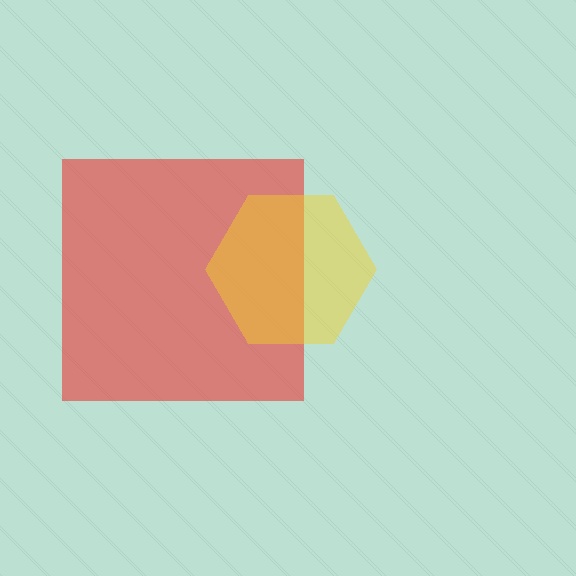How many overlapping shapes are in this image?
There are 2 overlapping shapes in the image.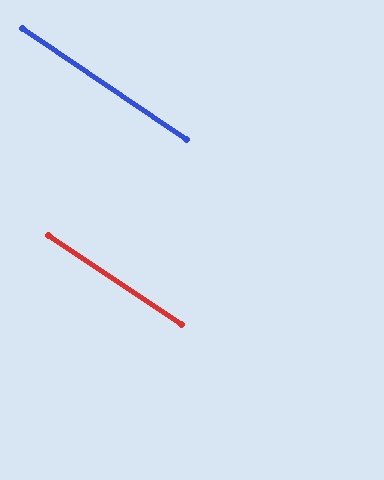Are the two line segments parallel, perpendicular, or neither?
Parallel — their directions differ by only 0.7°.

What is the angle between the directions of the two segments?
Approximately 1 degree.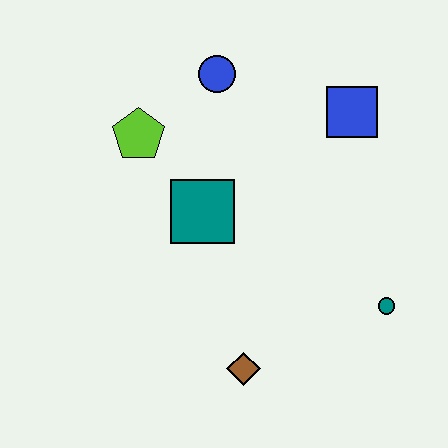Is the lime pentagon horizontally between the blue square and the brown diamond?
No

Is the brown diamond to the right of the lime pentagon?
Yes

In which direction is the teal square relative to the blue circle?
The teal square is below the blue circle.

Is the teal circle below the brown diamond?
No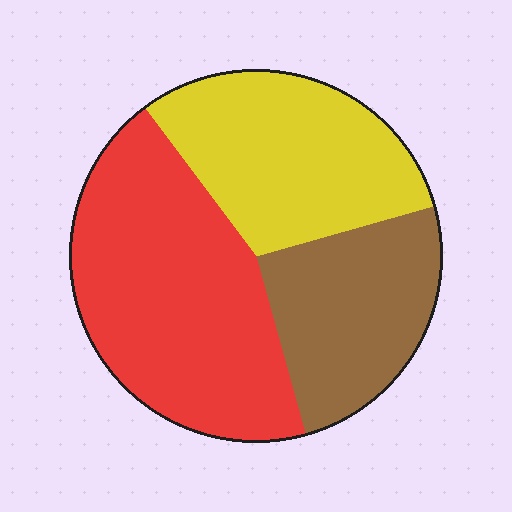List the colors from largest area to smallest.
From largest to smallest: red, yellow, brown.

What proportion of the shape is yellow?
Yellow takes up about one third (1/3) of the shape.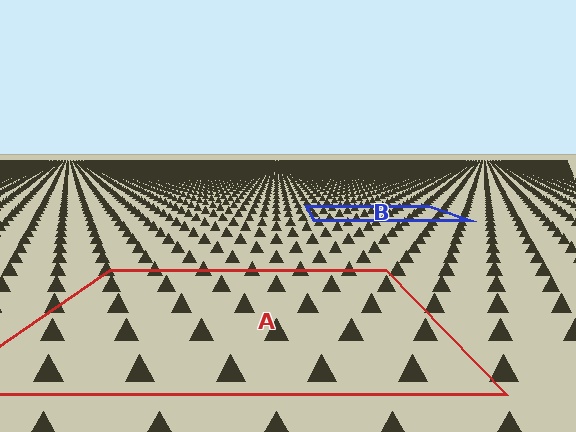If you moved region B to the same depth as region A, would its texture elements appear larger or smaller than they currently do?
They would appear larger. At a closer depth, the same texture elements are projected at a bigger on-screen size.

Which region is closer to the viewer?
Region A is closer. The texture elements there are larger and more spread out.